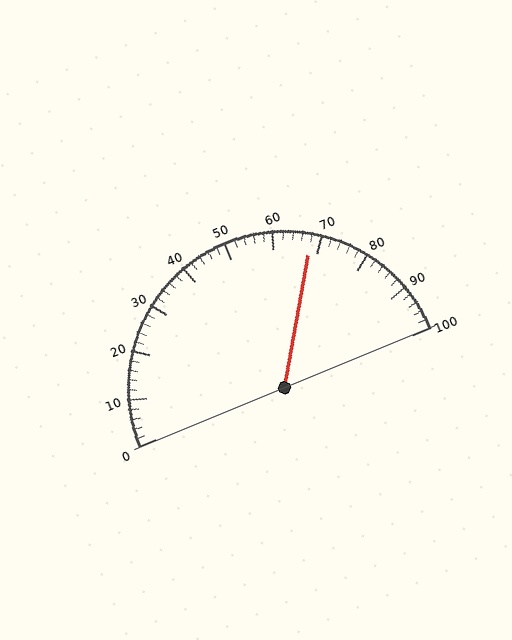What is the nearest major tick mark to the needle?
The nearest major tick mark is 70.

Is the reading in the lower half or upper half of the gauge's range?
The reading is in the upper half of the range (0 to 100).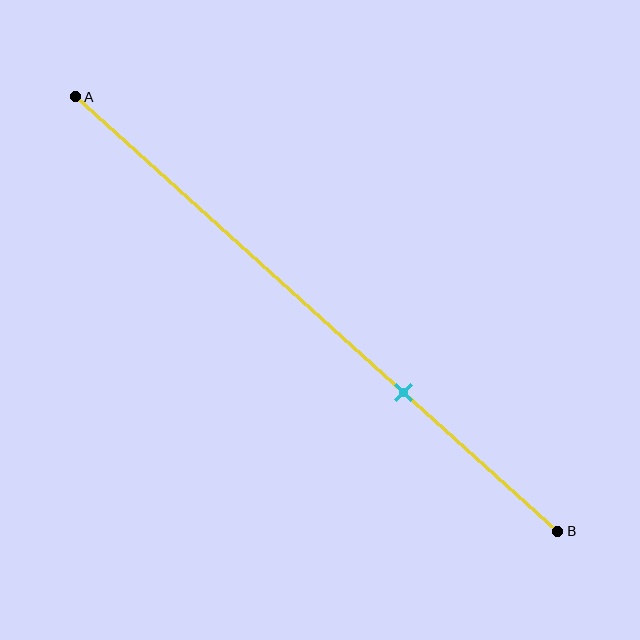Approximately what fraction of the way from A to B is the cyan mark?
The cyan mark is approximately 70% of the way from A to B.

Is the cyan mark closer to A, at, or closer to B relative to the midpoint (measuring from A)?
The cyan mark is closer to point B than the midpoint of segment AB.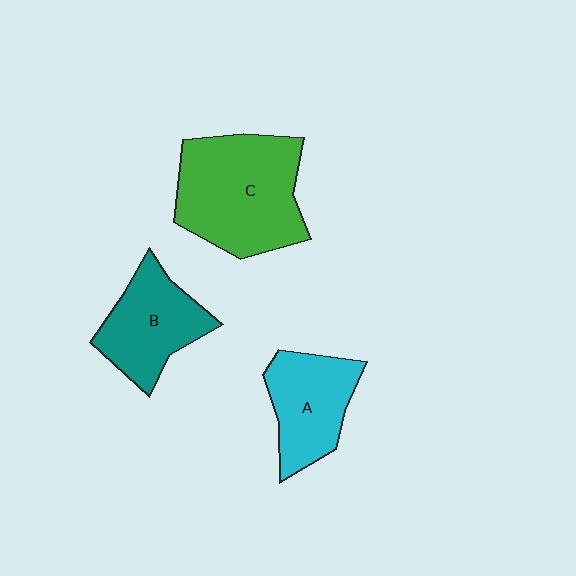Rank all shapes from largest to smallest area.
From largest to smallest: C (green), B (teal), A (cyan).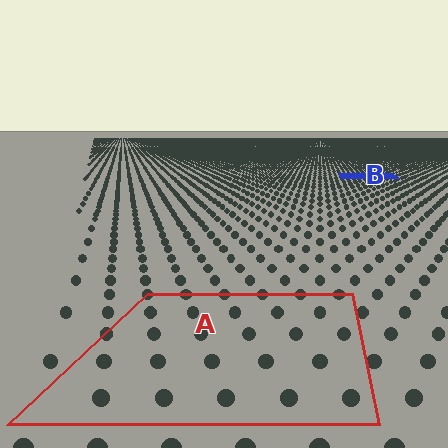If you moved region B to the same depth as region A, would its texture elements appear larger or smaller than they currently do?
They would appear larger. At a closer depth, the same texture elements are projected at a bigger on-screen size.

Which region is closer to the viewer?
Region A is closer. The texture elements there are larger and more spread out.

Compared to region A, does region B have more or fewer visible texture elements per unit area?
Region B has more texture elements per unit area — they are packed more densely because it is farther away.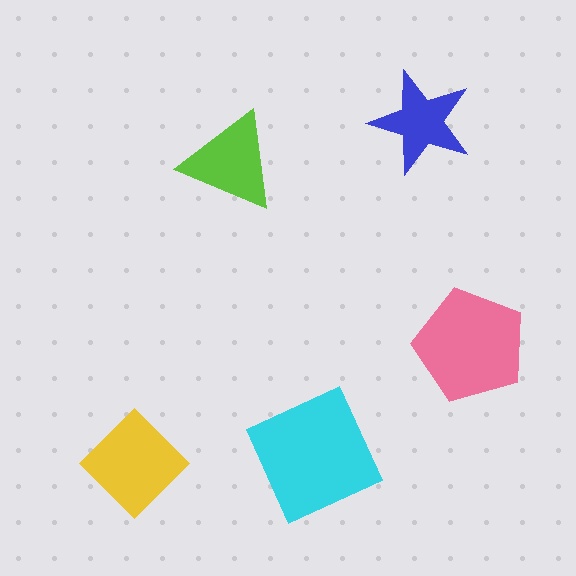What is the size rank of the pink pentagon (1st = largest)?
2nd.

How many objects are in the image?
There are 5 objects in the image.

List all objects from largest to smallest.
The cyan square, the pink pentagon, the yellow diamond, the lime triangle, the blue star.